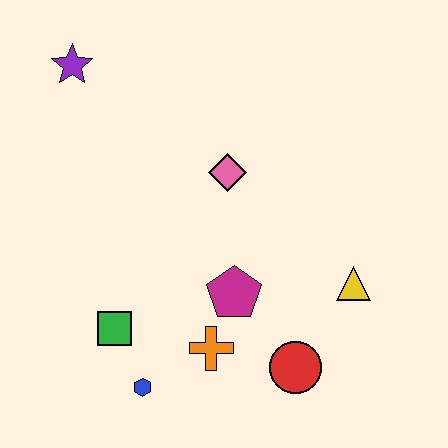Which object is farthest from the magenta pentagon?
The purple star is farthest from the magenta pentagon.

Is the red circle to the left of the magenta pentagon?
No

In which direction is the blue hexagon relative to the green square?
The blue hexagon is below the green square.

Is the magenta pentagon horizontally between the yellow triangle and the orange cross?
Yes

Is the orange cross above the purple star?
No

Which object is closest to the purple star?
The pink diamond is closest to the purple star.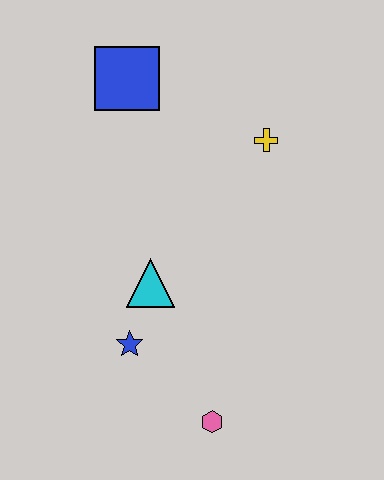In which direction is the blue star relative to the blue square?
The blue star is below the blue square.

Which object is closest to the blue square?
The yellow cross is closest to the blue square.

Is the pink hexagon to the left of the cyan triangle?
No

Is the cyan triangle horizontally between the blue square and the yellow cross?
Yes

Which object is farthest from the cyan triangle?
The blue square is farthest from the cyan triangle.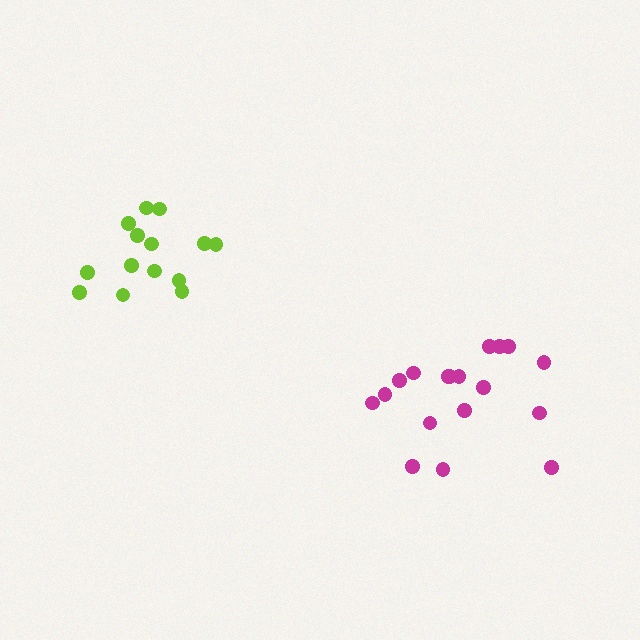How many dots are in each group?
Group 1: 18 dots, Group 2: 14 dots (32 total).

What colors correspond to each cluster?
The clusters are colored: magenta, lime.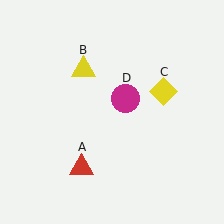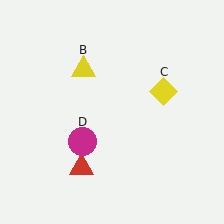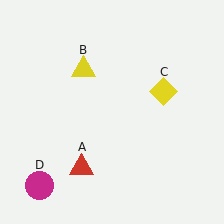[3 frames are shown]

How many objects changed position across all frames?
1 object changed position: magenta circle (object D).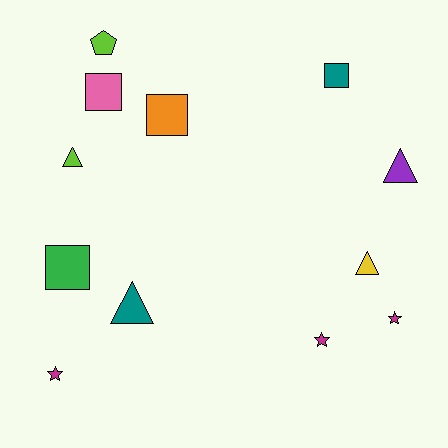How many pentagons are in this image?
There is 1 pentagon.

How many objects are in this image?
There are 12 objects.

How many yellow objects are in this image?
There is 1 yellow object.